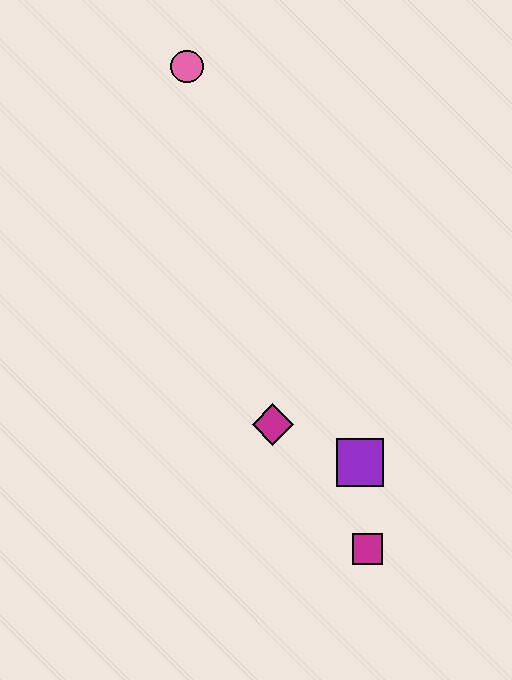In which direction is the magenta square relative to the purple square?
The magenta square is below the purple square.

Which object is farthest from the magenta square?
The pink circle is farthest from the magenta square.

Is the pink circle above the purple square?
Yes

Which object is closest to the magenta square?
The purple square is closest to the magenta square.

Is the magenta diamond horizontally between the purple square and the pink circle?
Yes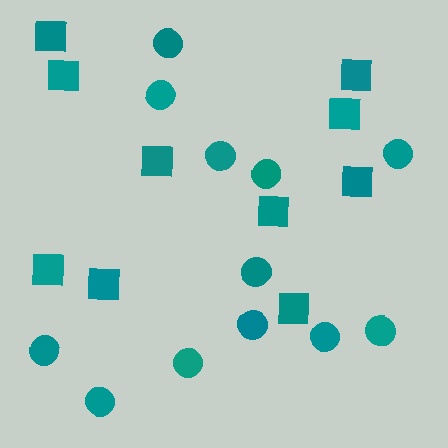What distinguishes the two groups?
There are 2 groups: one group of squares (10) and one group of circles (12).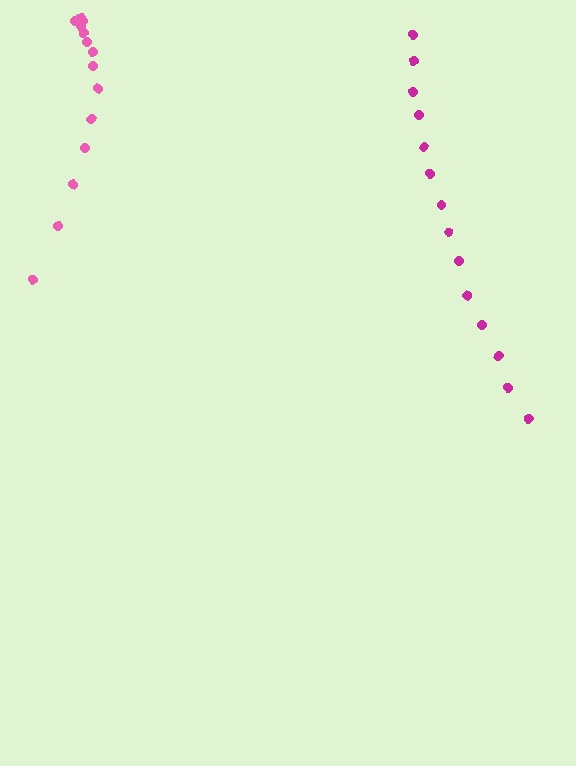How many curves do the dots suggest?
There are 2 distinct paths.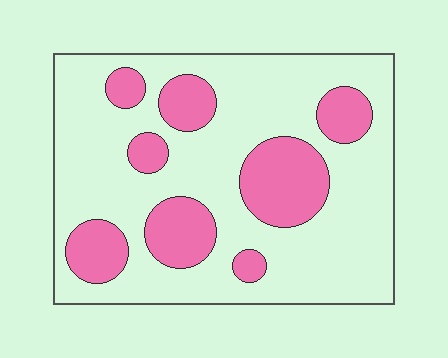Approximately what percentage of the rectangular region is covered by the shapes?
Approximately 25%.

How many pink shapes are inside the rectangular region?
8.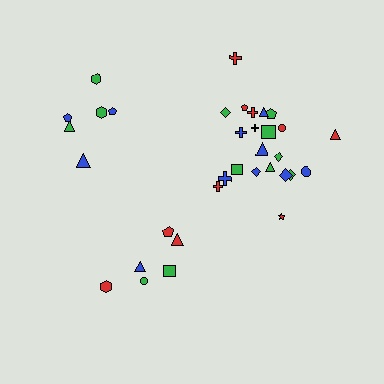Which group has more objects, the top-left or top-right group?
The top-right group.